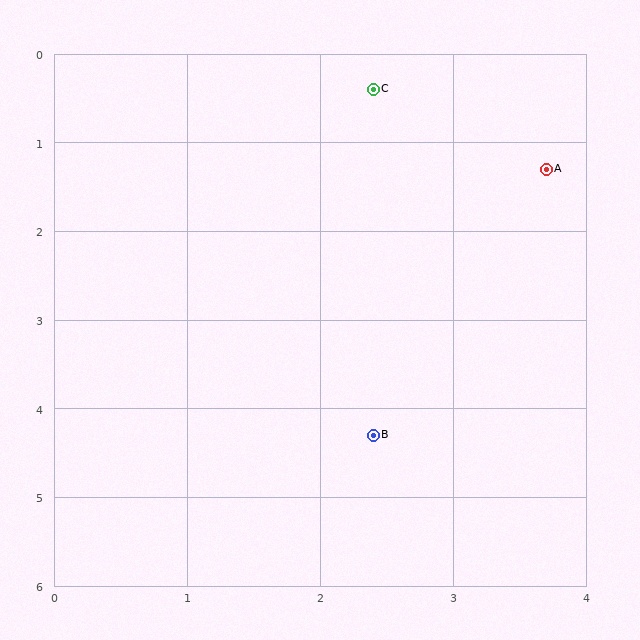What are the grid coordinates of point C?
Point C is at approximately (2.4, 0.4).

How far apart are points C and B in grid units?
Points C and B are about 3.9 grid units apart.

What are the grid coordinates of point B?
Point B is at approximately (2.4, 4.3).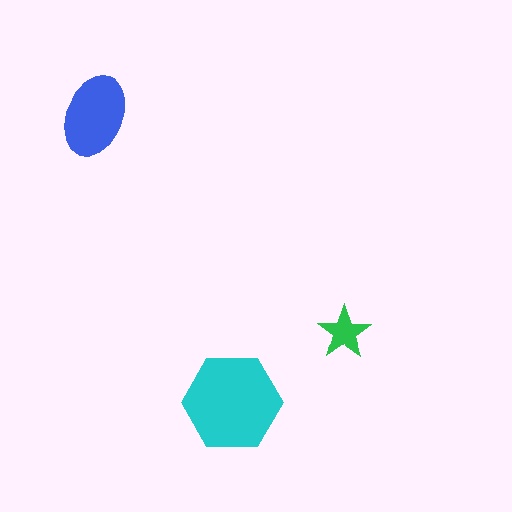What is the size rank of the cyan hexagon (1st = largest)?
1st.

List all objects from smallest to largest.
The green star, the blue ellipse, the cyan hexagon.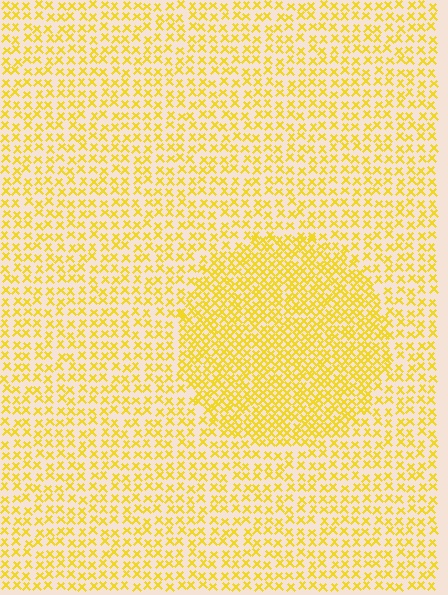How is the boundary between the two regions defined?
The boundary is defined by a change in element density (approximately 1.8x ratio). All elements are the same color, size, and shape.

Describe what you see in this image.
The image contains small yellow elements arranged at two different densities. A circle-shaped region is visible where the elements are more densely packed than the surrounding area.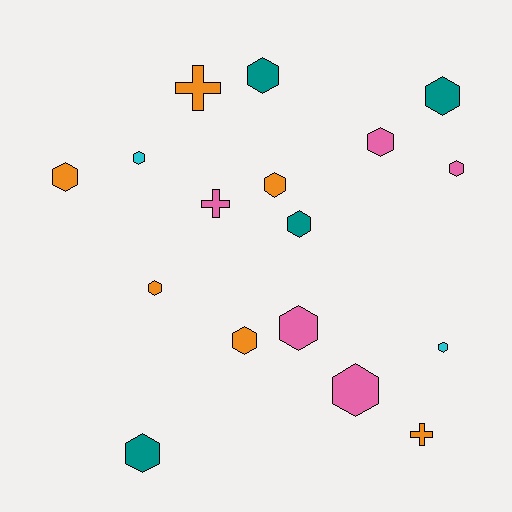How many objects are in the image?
There are 17 objects.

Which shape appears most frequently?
Hexagon, with 14 objects.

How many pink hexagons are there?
There are 4 pink hexagons.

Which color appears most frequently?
Orange, with 6 objects.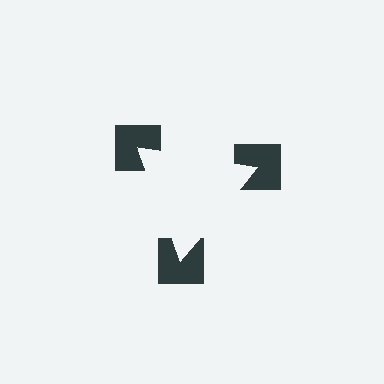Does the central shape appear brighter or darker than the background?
It typically appears slightly brighter than the background, even though no actual brightness change is drawn.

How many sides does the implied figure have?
3 sides.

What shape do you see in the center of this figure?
An illusory triangle — its edges are inferred from the aligned wedge cuts in the notched squares, not physically drawn.